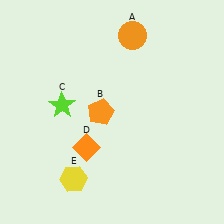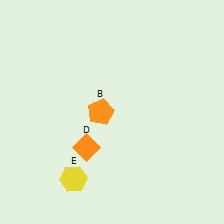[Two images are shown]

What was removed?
The orange circle (A), the lime star (C) were removed in Image 2.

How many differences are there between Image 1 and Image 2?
There are 2 differences between the two images.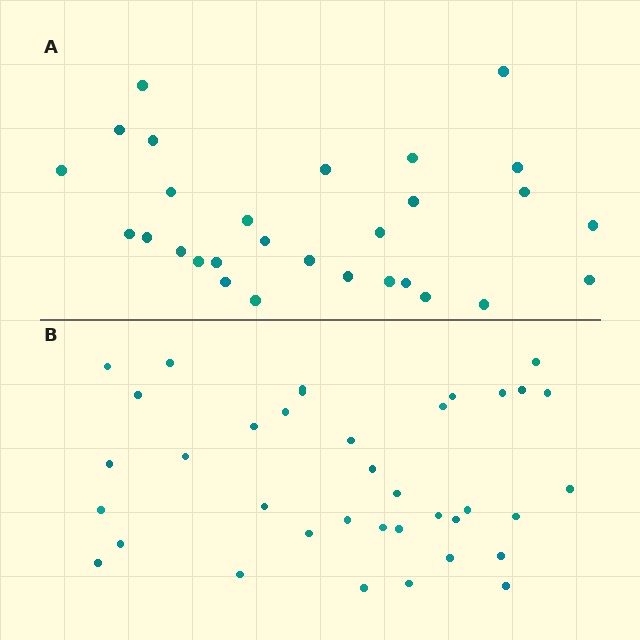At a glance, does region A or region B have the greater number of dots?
Region B (the bottom region) has more dots.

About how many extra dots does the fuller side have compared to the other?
Region B has roughly 8 or so more dots than region A.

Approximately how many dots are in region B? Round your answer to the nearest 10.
About 40 dots. (The exact count is 37, which rounds to 40.)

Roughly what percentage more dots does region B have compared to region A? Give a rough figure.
About 30% more.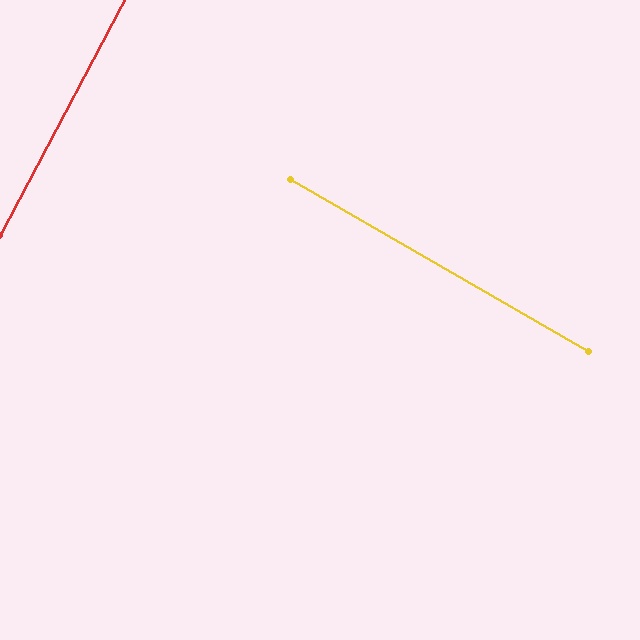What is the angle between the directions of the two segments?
Approximately 88 degrees.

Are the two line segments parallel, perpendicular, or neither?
Perpendicular — they meet at approximately 88°.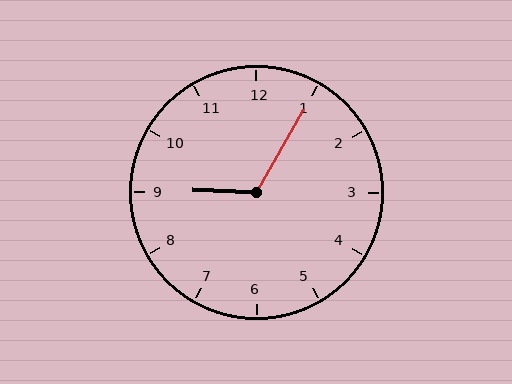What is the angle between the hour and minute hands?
Approximately 118 degrees.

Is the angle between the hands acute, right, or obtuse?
It is obtuse.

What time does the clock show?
9:05.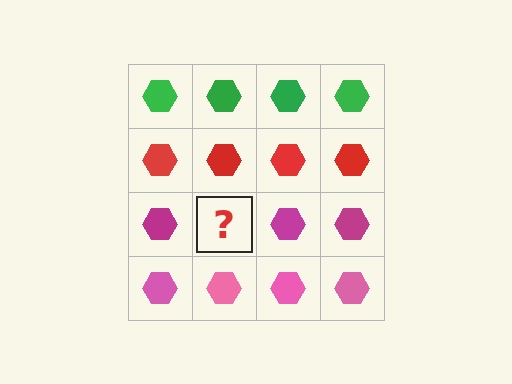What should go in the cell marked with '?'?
The missing cell should contain a magenta hexagon.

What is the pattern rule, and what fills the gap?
The rule is that each row has a consistent color. The gap should be filled with a magenta hexagon.